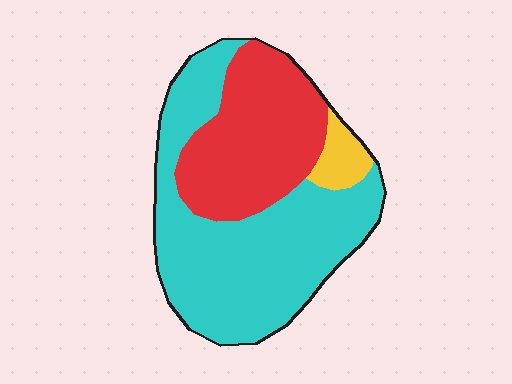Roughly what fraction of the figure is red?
Red takes up about one third (1/3) of the figure.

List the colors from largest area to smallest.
From largest to smallest: cyan, red, yellow.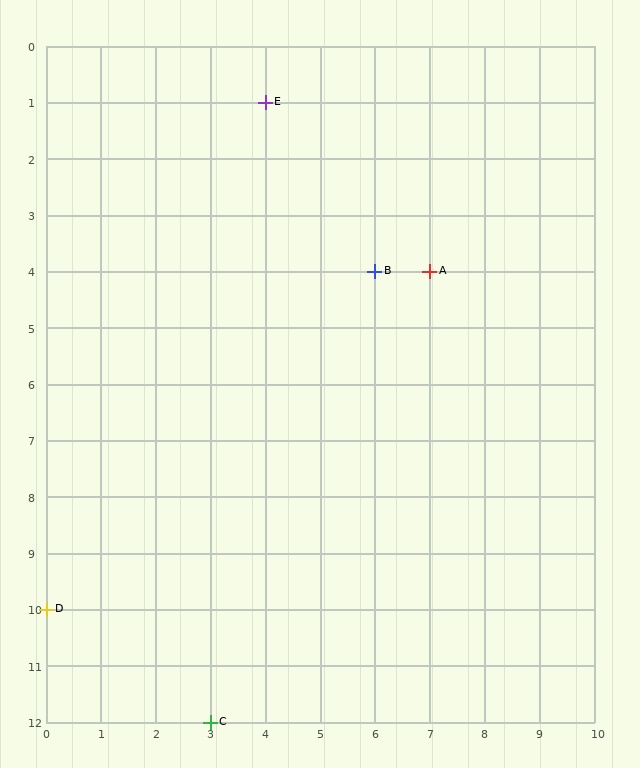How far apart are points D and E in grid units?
Points D and E are 4 columns and 9 rows apart (about 9.8 grid units diagonally).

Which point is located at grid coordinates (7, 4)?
Point A is at (7, 4).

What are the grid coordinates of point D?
Point D is at grid coordinates (0, 10).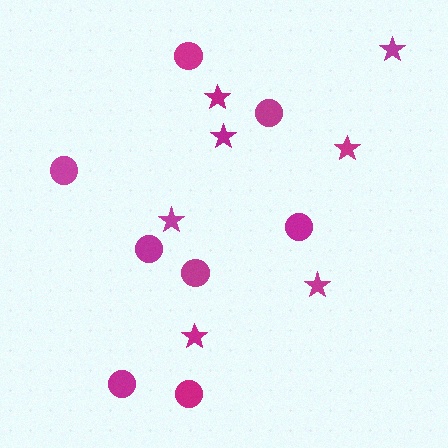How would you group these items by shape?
There are 2 groups: one group of circles (8) and one group of stars (7).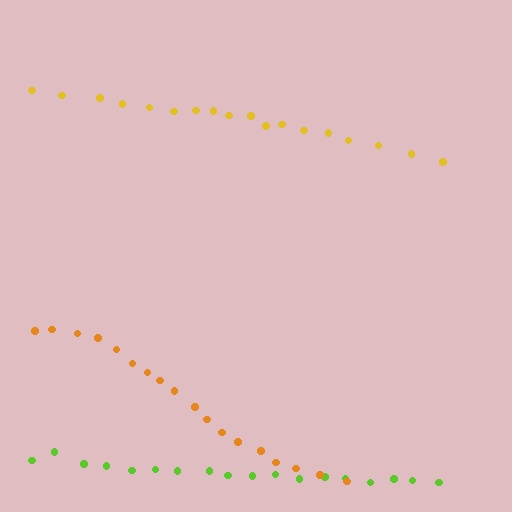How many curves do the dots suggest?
There are 3 distinct paths.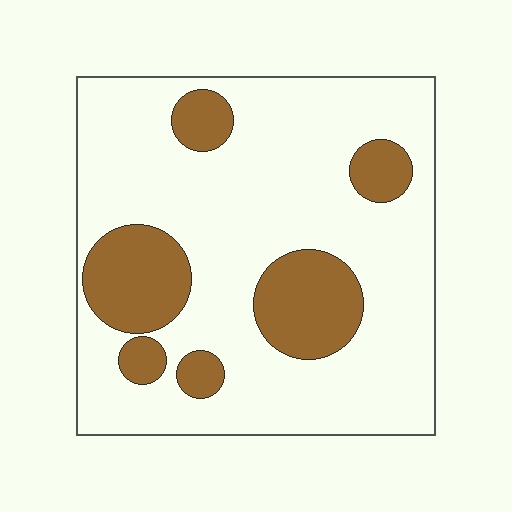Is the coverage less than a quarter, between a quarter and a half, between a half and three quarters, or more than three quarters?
Less than a quarter.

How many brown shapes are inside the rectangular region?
6.